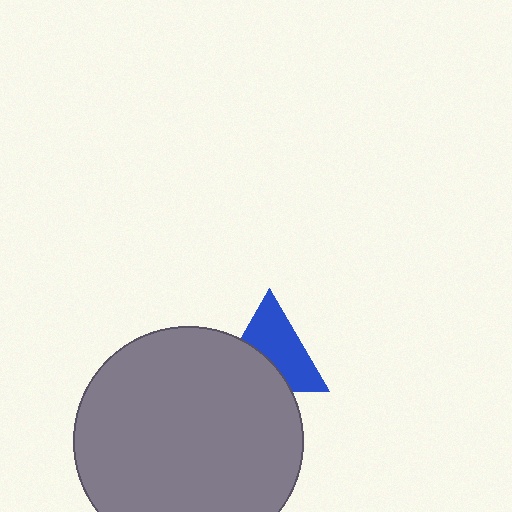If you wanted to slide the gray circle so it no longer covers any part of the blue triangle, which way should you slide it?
Slide it down — that is the most direct way to separate the two shapes.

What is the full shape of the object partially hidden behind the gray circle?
The partially hidden object is a blue triangle.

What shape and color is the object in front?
The object in front is a gray circle.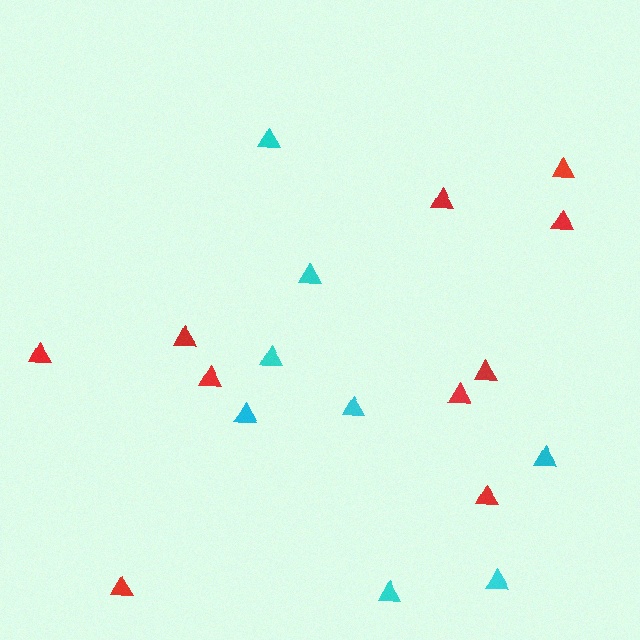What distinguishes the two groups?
There are 2 groups: one group of cyan triangles (8) and one group of red triangles (10).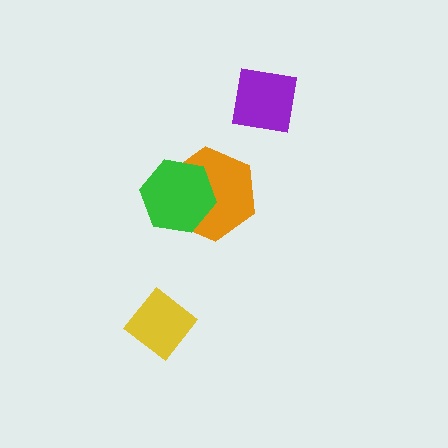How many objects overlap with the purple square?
0 objects overlap with the purple square.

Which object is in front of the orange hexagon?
The green hexagon is in front of the orange hexagon.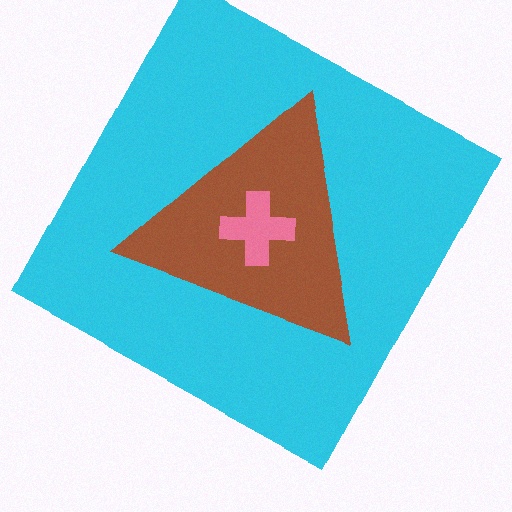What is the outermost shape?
The cyan square.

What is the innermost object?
The pink cross.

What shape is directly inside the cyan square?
The brown triangle.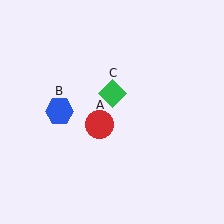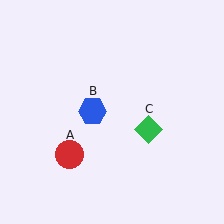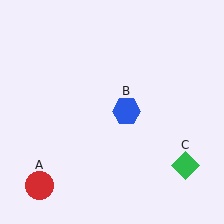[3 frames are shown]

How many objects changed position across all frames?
3 objects changed position: red circle (object A), blue hexagon (object B), green diamond (object C).